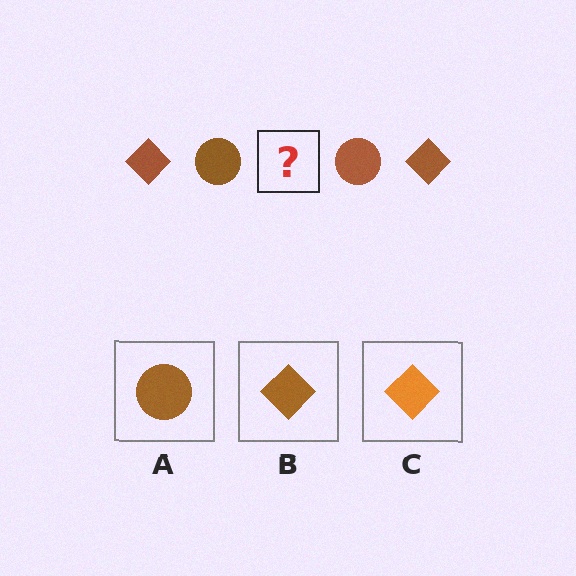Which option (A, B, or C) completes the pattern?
B.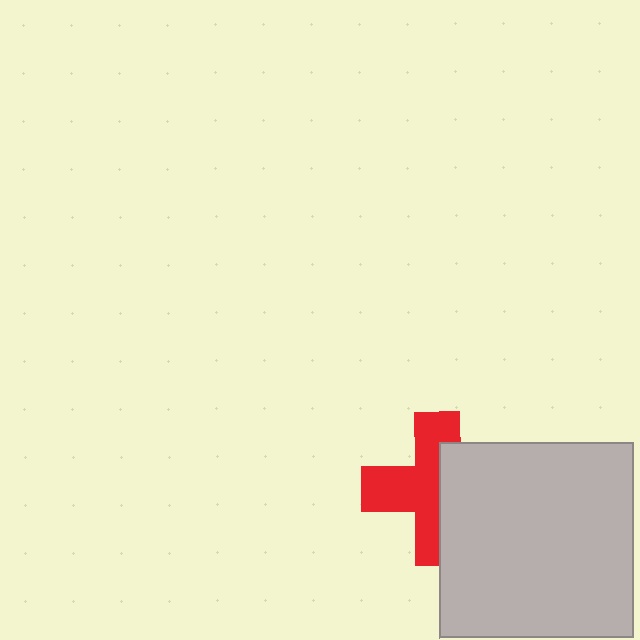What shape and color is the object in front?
The object in front is a light gray square.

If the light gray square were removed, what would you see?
You would see the complete red cross.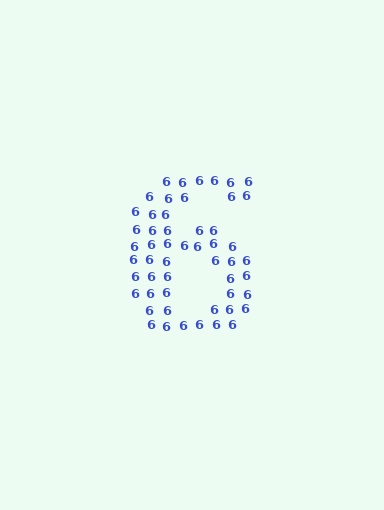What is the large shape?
The large shape is the digit 6.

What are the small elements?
The small elements are digit 6's.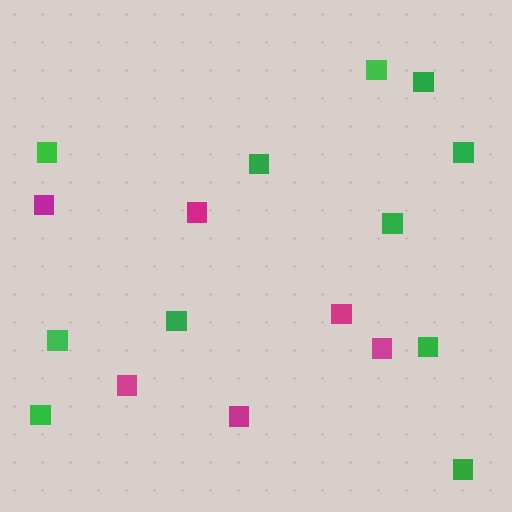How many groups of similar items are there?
There are 2 groups: one group of magenta squares (6) and one group of green squares (11).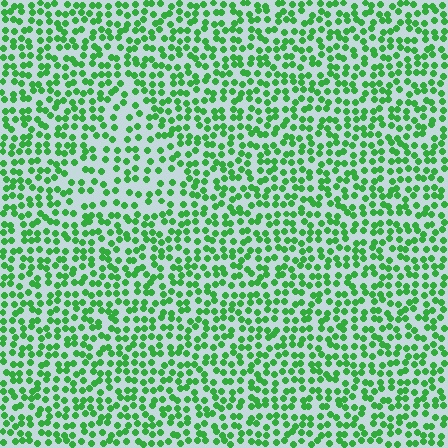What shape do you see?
I see a triangle.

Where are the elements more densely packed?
The elements are more densely packed outside the triangle boundary.